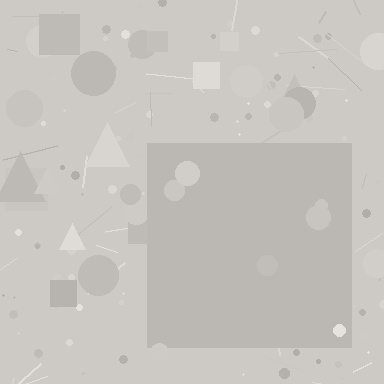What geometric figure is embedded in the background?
A square is embedded in the background.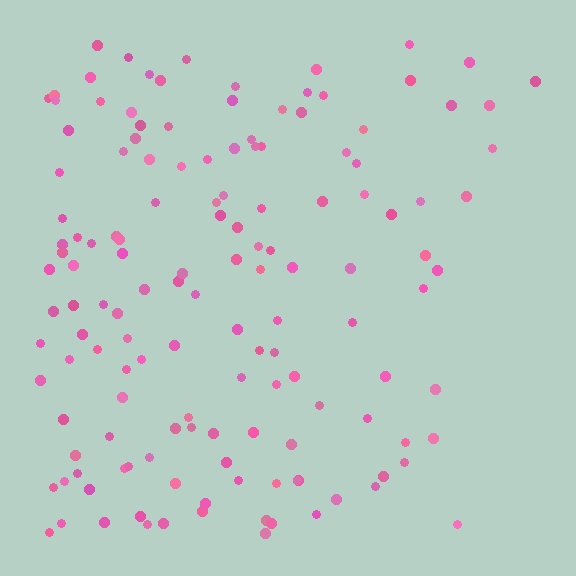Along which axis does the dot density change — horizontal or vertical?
Horizontal.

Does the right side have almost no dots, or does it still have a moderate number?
Still a moderate number, just noticeably fewer than the left.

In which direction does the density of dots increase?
From right to left, with the left side densest.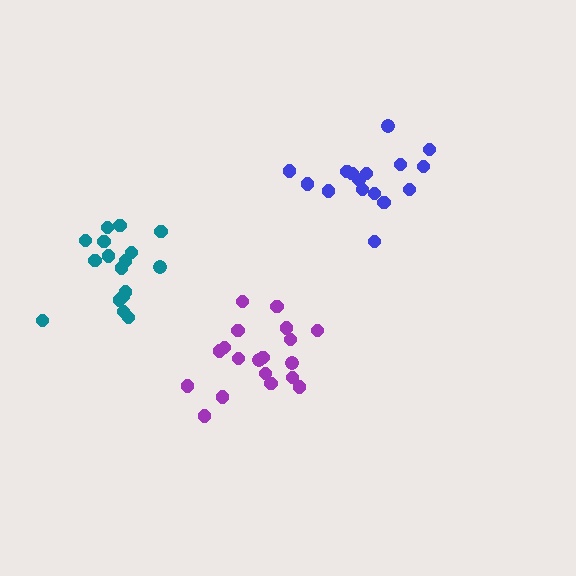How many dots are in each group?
Group 1: 16 dots, Group 2: 19 dots, Group 3: 17 dots (52 total).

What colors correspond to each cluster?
The clusters are colored: blue, purple, teal.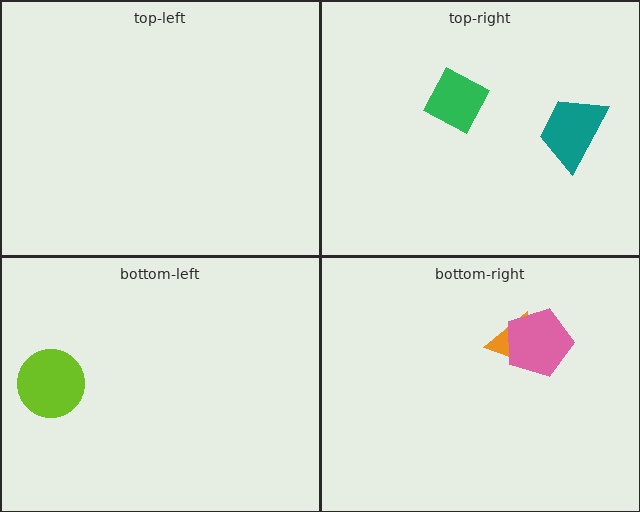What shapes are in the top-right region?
The teal trapezoid, the green diamond.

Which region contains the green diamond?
The top-right region.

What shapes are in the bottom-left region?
The lime circle.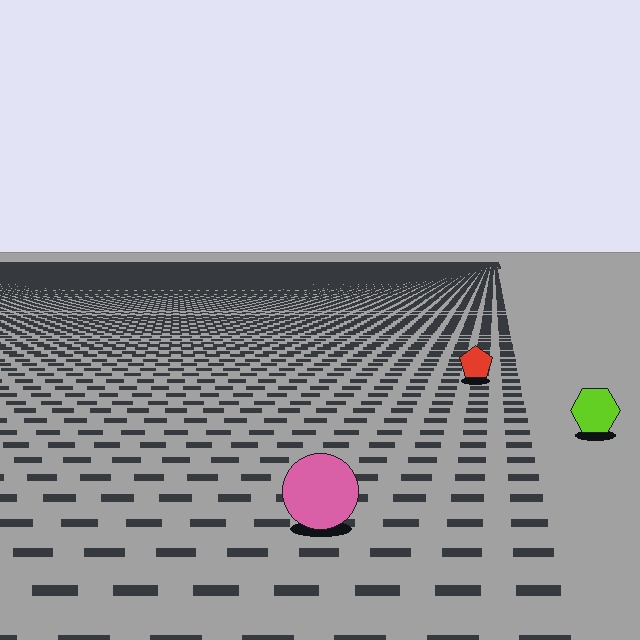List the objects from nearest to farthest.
From nearest to farthest: the pink circle, the lime hexagon, the red pentagon.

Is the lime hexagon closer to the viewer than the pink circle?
No. The pink circle is closer — you can tell from the texture gradient: the ground texture is coarser near it.